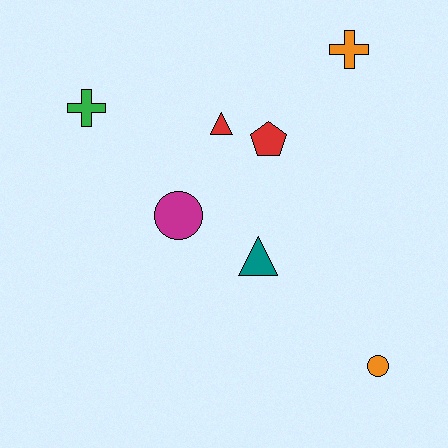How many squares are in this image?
There are no squares.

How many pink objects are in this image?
There are no pink objects.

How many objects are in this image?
There are 7 objects.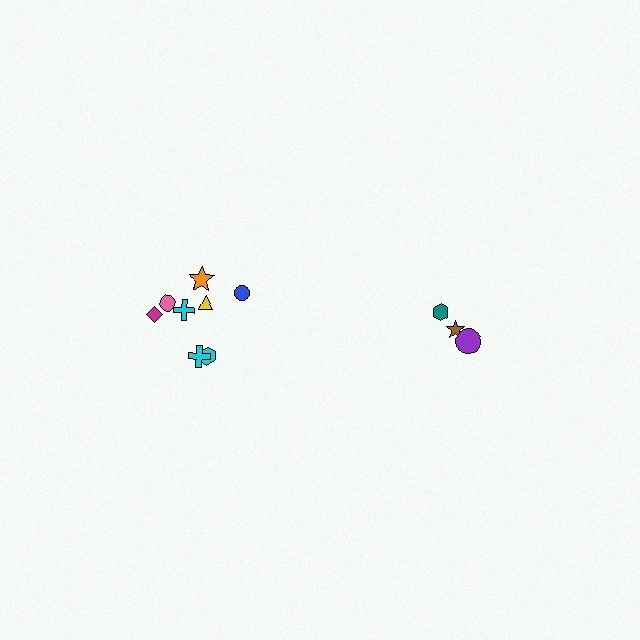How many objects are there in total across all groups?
There are 11 objects.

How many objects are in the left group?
There are 8 objects.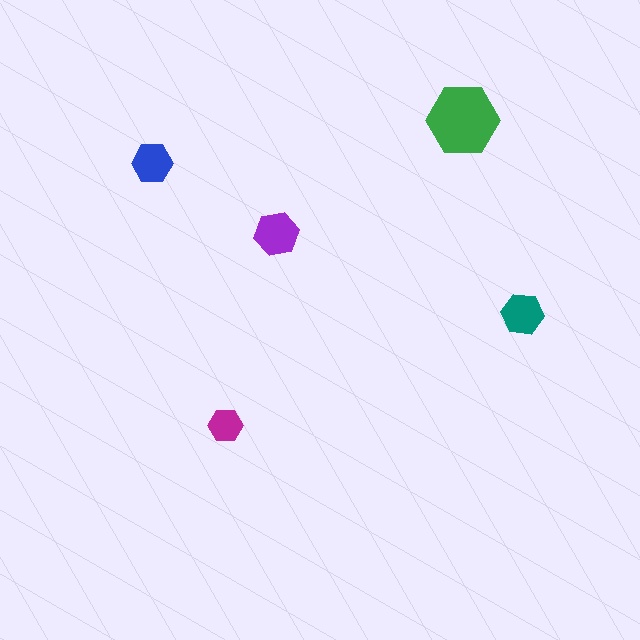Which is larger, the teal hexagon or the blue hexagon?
The teal one.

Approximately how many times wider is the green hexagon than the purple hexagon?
About 1.5 times wider.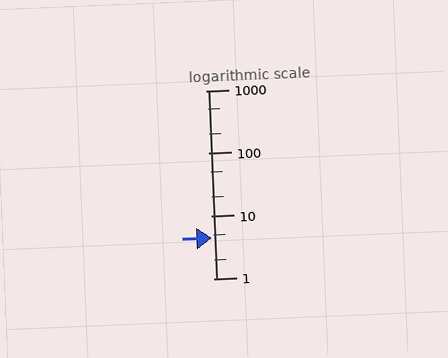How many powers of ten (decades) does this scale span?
The scale spans 3 decades, from 1 to 1000.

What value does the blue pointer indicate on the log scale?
The pointer indicates approximately 4.5.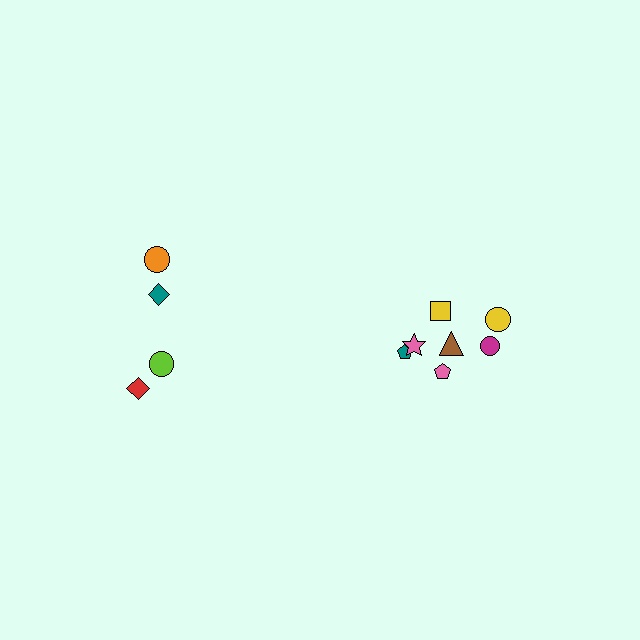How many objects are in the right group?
There are 7 objects.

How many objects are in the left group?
There are 4 objects.